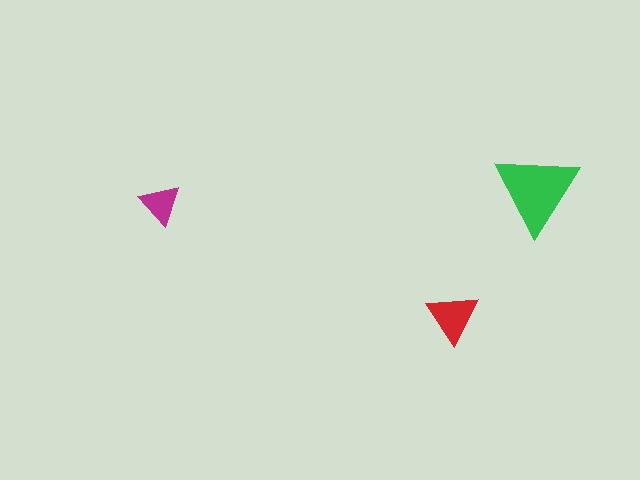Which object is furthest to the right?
The green triangle is rightmost.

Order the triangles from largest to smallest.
the green one, the red one, the magenta one.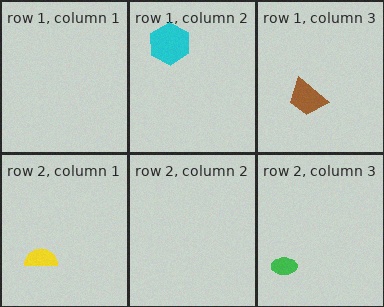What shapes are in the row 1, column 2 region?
The cyan hexagon.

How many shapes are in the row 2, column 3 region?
1.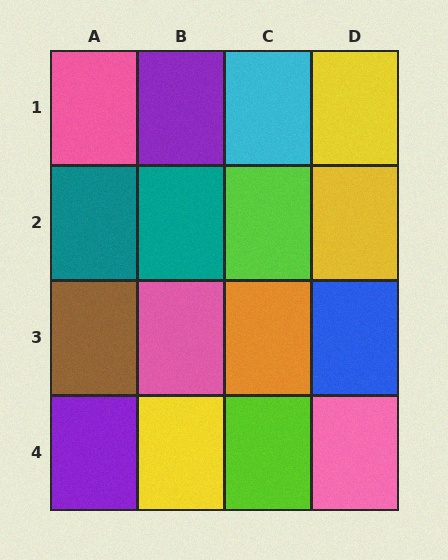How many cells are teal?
2 cells are teal.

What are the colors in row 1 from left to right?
Pink, purple, cyan, yellow.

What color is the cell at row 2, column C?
Lime.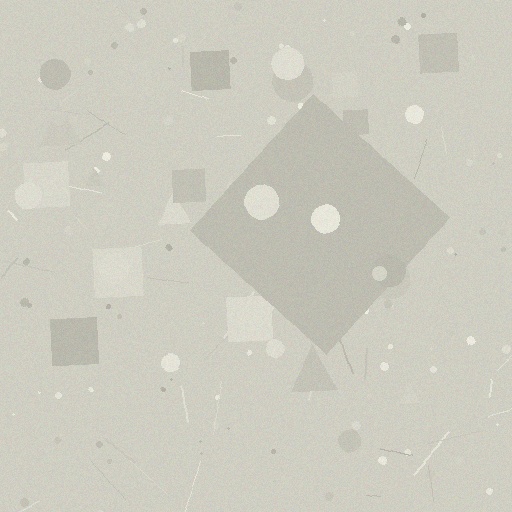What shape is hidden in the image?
A diamond is hidden in the image.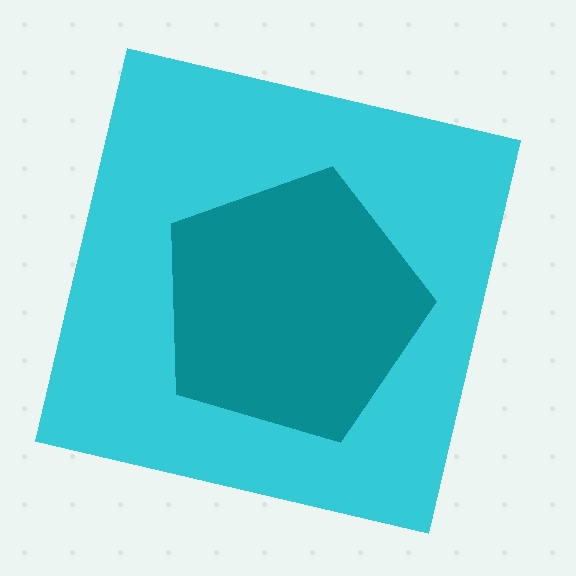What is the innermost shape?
The teal pentagon.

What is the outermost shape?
The cyan square.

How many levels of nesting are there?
2.